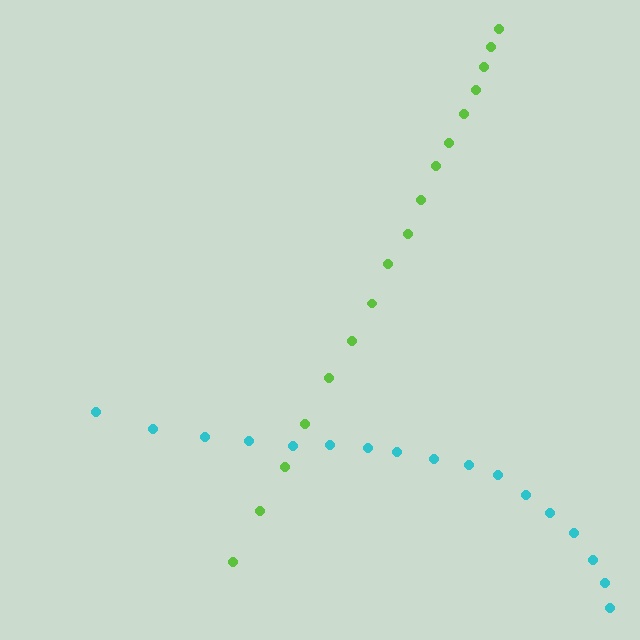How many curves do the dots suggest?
There are 2 distinct paths.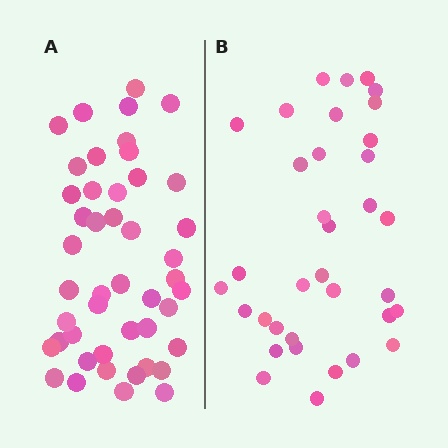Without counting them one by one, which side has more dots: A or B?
Region A (the left region) has more dots.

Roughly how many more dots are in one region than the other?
Region A has roughly 12 or so more dots than region B.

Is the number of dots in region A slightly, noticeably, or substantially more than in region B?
Region A has noticeably more, but not dramatically so. The ratio is roughly 1.3 to 1.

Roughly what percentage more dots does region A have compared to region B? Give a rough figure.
About 30% more.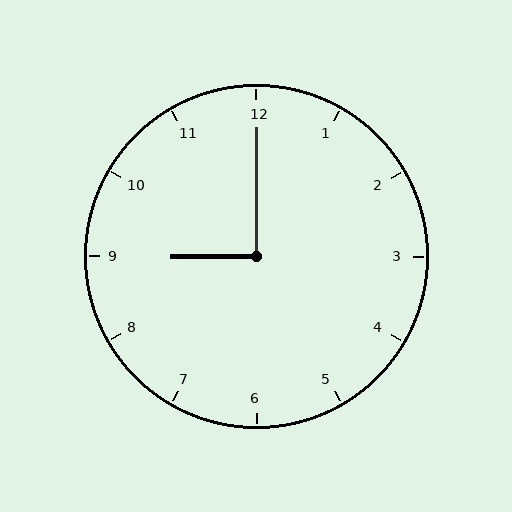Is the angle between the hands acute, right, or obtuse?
It is right.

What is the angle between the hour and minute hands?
Approximately 90 degrees.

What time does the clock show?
9:00.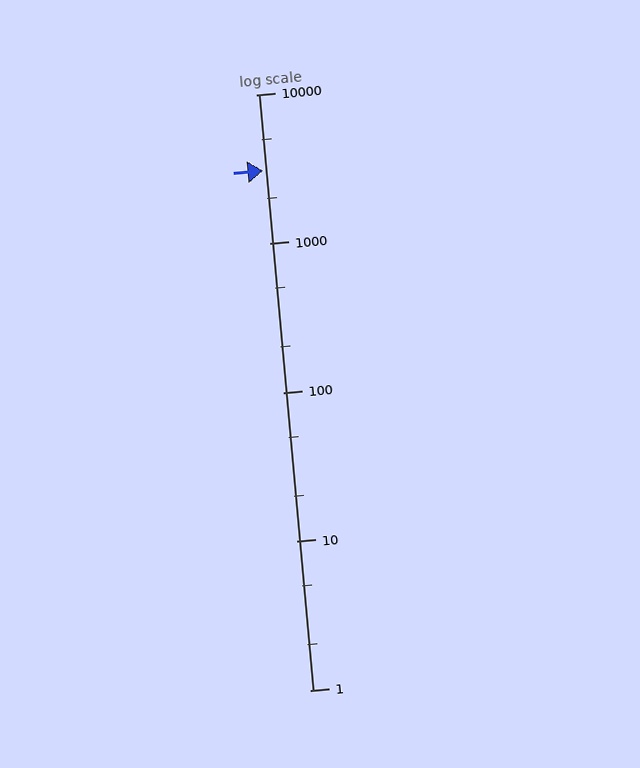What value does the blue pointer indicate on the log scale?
The pointer indicates approximately 3100.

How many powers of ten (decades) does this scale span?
The scale spans 4 decades, from 1 to 10000.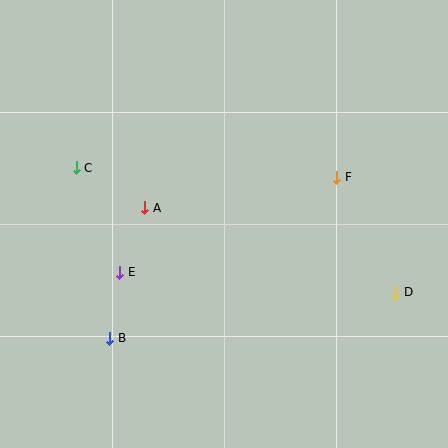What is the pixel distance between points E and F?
The distance between E and F is 237 pixels.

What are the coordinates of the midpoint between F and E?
The midpoint between F and E is at (228, 225).